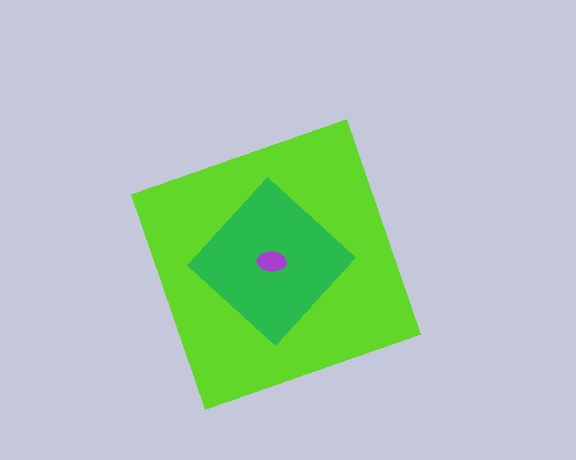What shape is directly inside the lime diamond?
The green diamond.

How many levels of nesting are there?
3.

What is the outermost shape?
The lime diamond.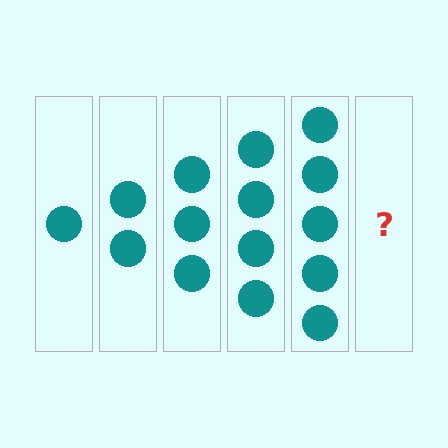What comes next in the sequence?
The next element should be 6 circles.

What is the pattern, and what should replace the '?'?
The pattern is that each step adds one more circle. The '?' should be 6 circles.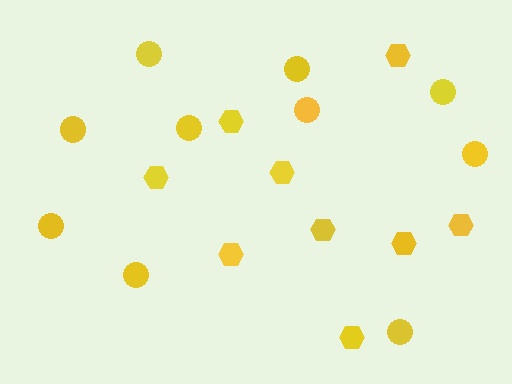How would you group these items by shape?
There are 2 groups: one group of hexagons (9) and one group of circles (10).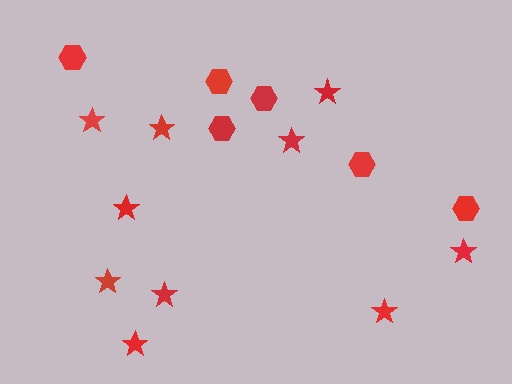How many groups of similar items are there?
There are 2 groups: one group of stars (10) and one group of hexagons (6).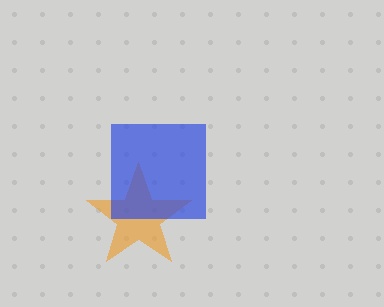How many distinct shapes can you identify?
There are 2 distinct shapes: an orange star, a blue square.